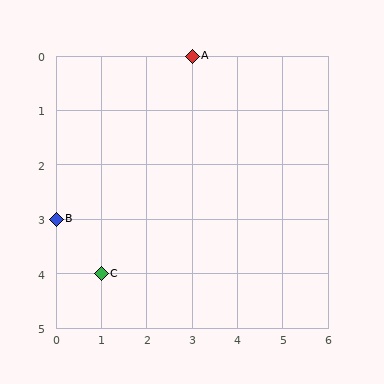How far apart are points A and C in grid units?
Points A and C are 2 columns and 4 rows apart (about 4.5 grid units diagonally).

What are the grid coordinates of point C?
Point C is at grid coordinates (1, 4).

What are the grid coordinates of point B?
Point B is at grid coordinates (0, 3).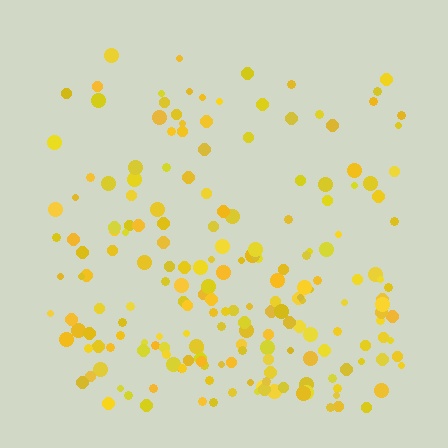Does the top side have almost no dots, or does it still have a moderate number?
Still a moderate number, just noticeably fewer than the bottom.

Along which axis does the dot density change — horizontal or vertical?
Vertical.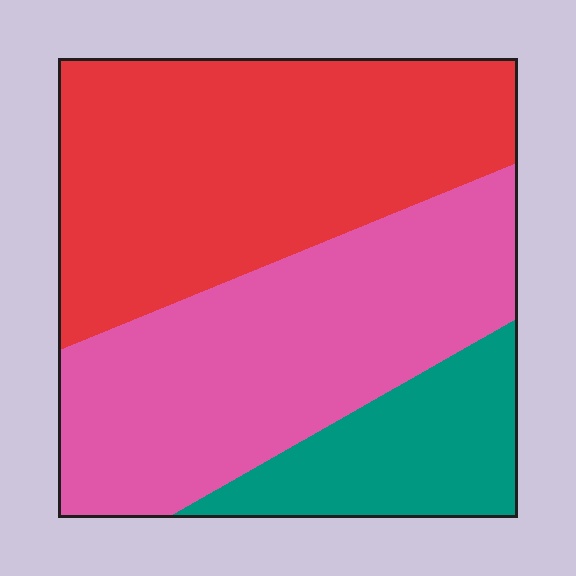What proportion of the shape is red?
Red takes up about two fifths (2/5) of the shape.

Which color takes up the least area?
Teal, at roughly 15%.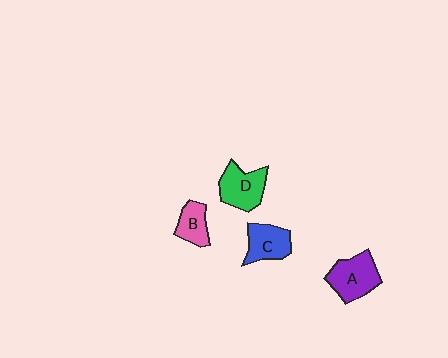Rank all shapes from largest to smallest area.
From largest to smallest: A (purple), D (green), C (blue), B (pink).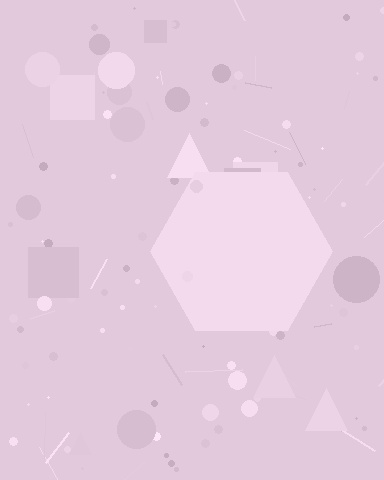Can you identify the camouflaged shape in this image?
The camouflaged shape is a hexagon.